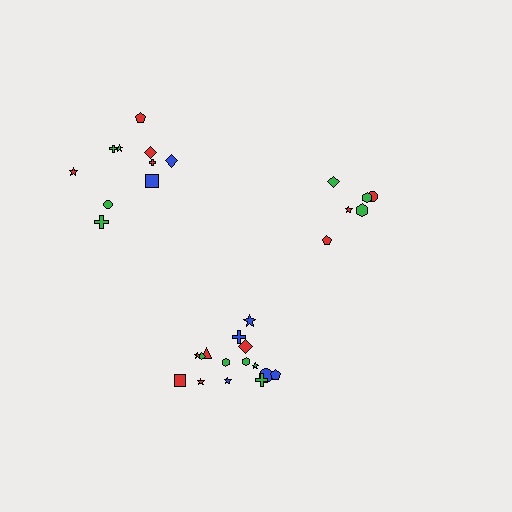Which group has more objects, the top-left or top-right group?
The top-left group.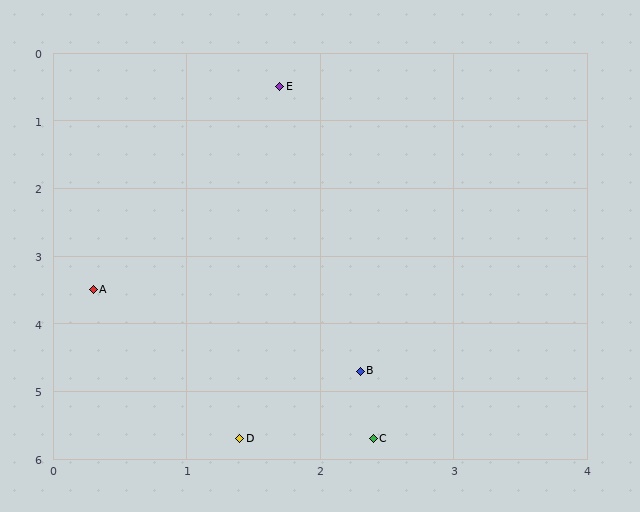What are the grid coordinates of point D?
Point D is at approximately (1.4, 5.7).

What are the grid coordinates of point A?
Point A is at approximately (0.3, 3.5).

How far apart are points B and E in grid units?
Points B and E are about 4.2 grid units apart.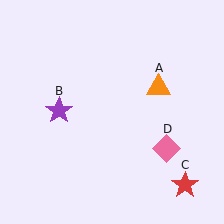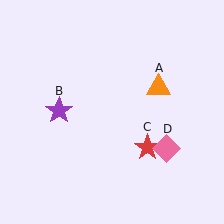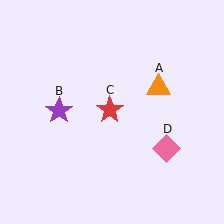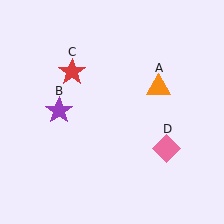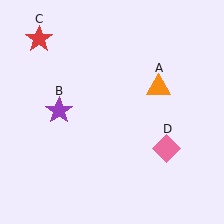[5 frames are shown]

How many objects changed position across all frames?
1 object changed position: red star (object C).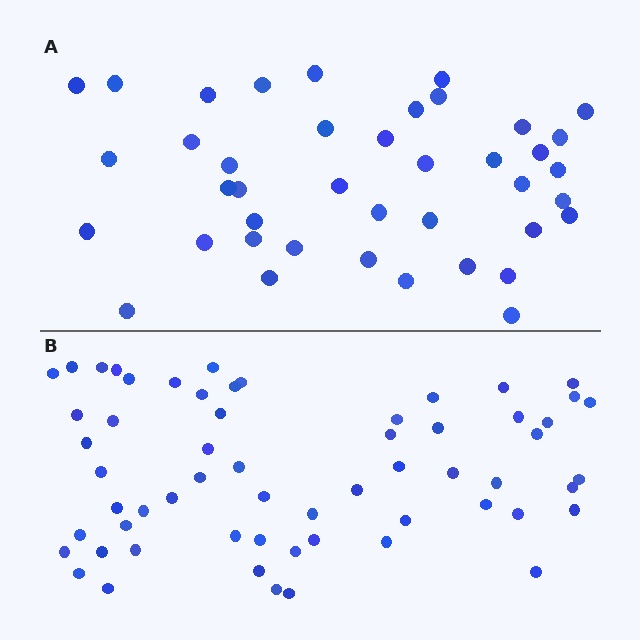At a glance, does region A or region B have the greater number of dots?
Region B (the bottom region) has more dots.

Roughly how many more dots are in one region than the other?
Region B has approximately 20 more dots than region A.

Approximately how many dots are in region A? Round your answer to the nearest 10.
About 40 dots. (The exact count is 41, which rounds to 40.)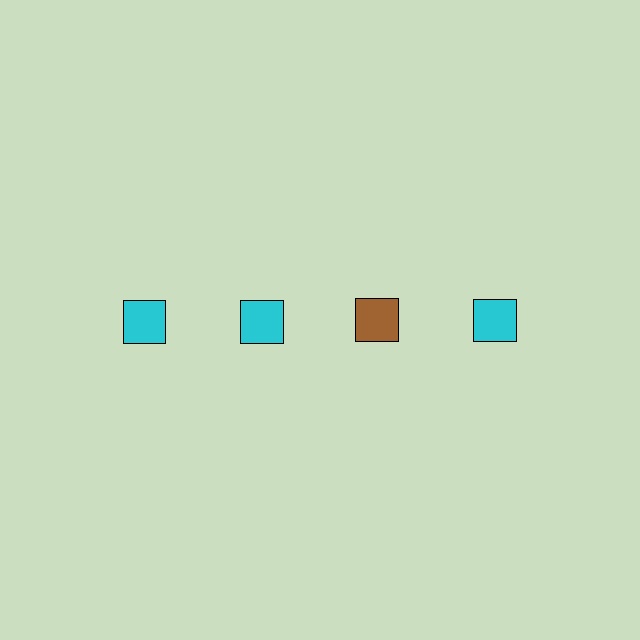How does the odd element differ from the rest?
It has a different color: brown instead of cyan.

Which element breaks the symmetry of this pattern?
The brown square in the top row, center column breaks the symmetry. All other shapes are cyan squares.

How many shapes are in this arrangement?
There are 4 shapes arranged in a grid pattern.